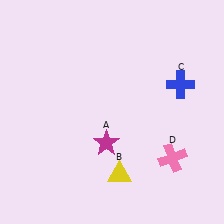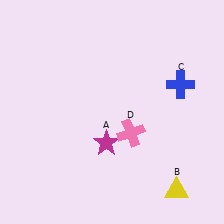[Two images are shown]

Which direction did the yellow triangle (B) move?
The yellow triangle (B) moved right.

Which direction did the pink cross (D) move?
The pink cross (D) moved left.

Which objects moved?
The objects that moved are: the yellow triangle (B), the pink cross (D).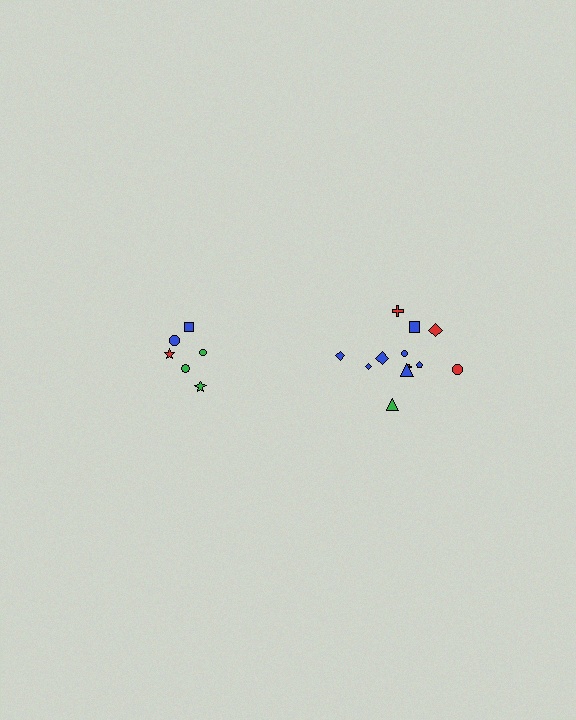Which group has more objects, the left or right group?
The right group.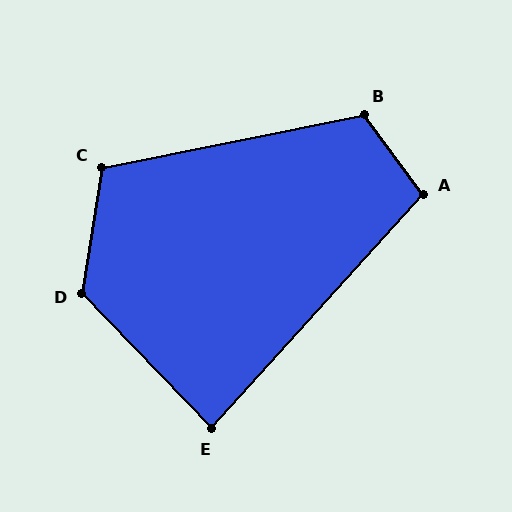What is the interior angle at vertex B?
Approximately 115 degrees (obtuse).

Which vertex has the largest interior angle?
D, at approximately 127 degrees.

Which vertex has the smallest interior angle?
E, at approximately 86 degrees.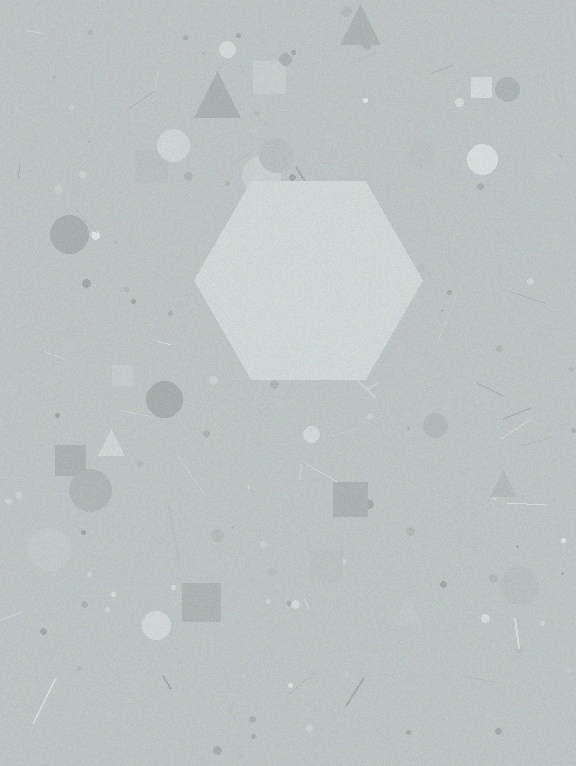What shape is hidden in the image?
A hexagon is hidden in the image.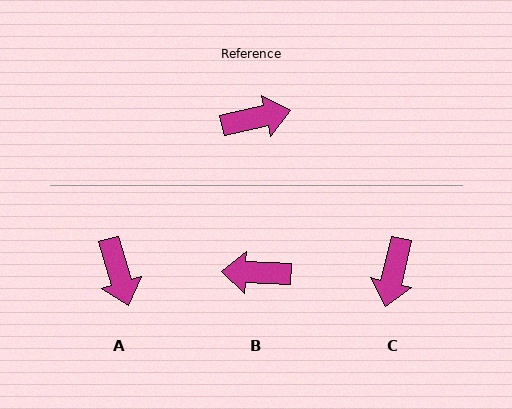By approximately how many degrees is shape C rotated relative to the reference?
Approximately 116 degrees clockwise.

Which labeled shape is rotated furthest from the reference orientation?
B, about 165 degrees away.